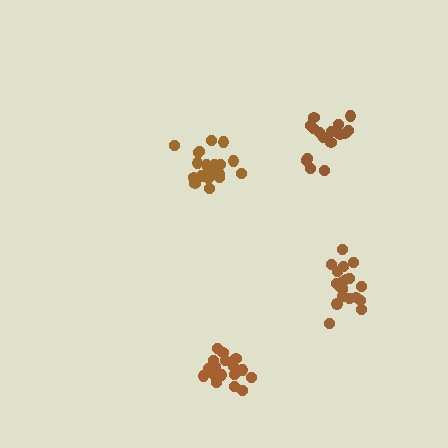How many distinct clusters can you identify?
There are 4 distinct clusters.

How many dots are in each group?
Group 1: 17 dots, Group 2: 20 dots, Group 3: 20 dots, Group 4: 17 dots (74 total).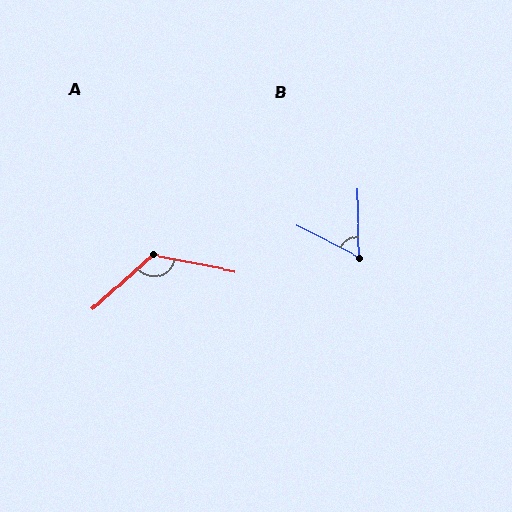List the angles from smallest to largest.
B (61°), A (127°).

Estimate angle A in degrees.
Approximately 127 degrees.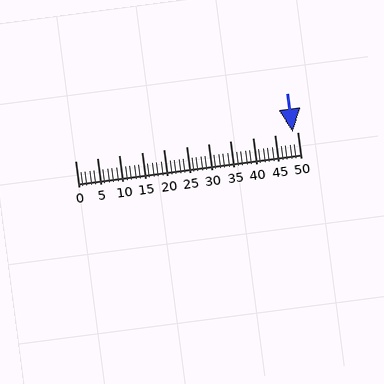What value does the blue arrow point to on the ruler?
The blue arrow points to approximately 49.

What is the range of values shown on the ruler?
The ruler shows values from 0 to 50.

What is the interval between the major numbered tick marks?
The major tick marks are spaced 5 units apart.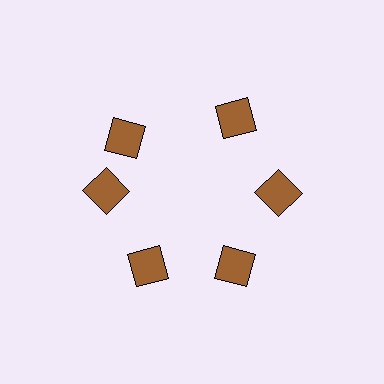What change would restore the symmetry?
The symmetry would be restored by rotating it back into even spacing with its neighbors so that all 6 diamonds sit at equal angles and equal distance from the center.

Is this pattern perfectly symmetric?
No. The 6 brown diamonds are arranged in a ring, but one element near the 11 o'clock position is rotated out of alignment along the ring, breaking the 6-fold rotational symmetry.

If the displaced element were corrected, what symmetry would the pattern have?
It would have 6-fold rotational symmetry — the pattern would map onto itself every 60 degrees.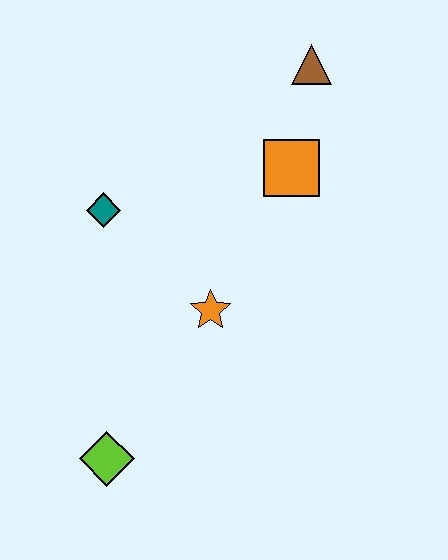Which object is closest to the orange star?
The teal diamond is closest to the orange star.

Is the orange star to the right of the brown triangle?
No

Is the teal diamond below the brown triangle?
Yes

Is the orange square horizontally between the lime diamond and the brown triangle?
Yes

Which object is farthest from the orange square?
The lime diamond is farthest from the orange square.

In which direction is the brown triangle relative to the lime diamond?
The brown triangle is above the lime diamond.